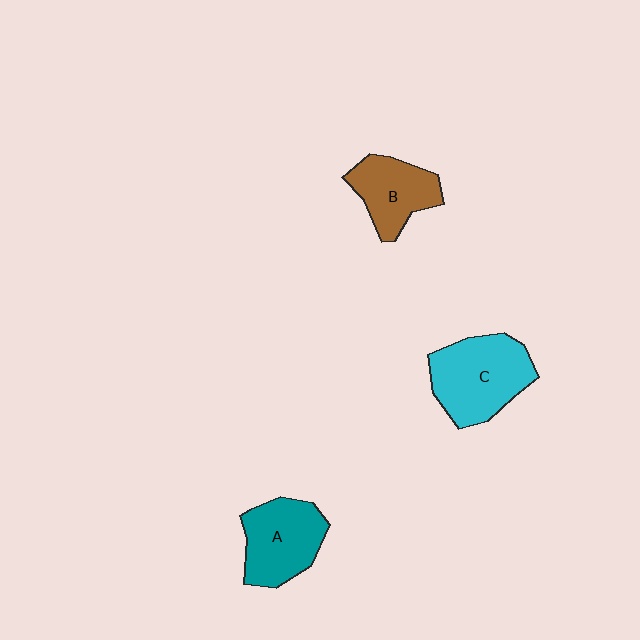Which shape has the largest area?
Shape C (cyan).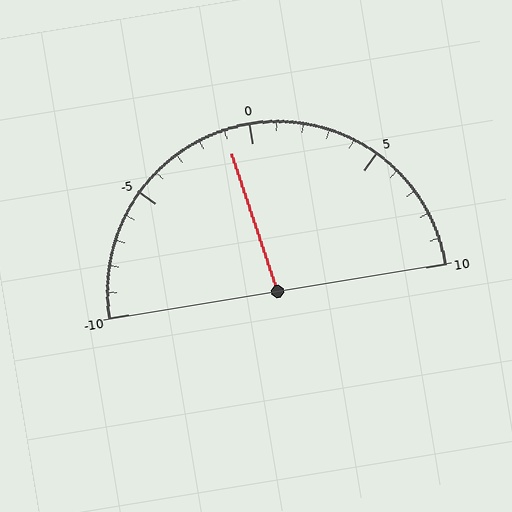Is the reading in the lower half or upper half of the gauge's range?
The reading is in the lower half of the range (-10 to 10).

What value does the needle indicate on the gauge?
The needle indicates approximately -1.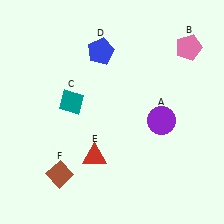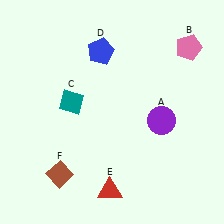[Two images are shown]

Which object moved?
The red triangle (E) moved down.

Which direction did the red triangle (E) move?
The red triangle (E) moved down.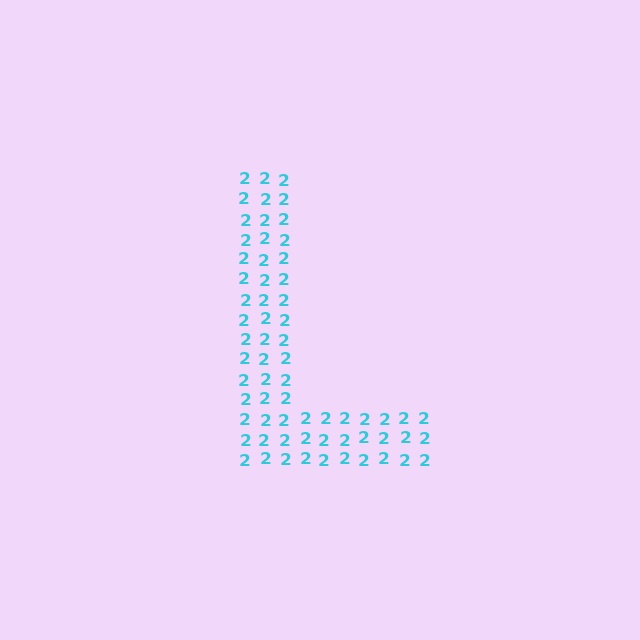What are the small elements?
The small elements are digit 2's.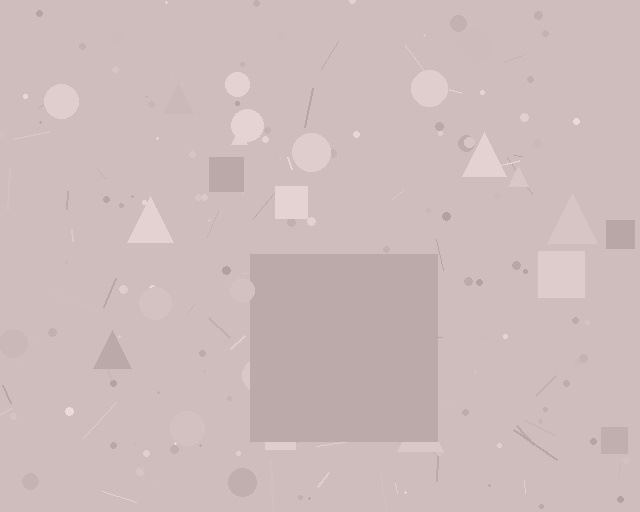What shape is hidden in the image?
A square is hidden in the image.